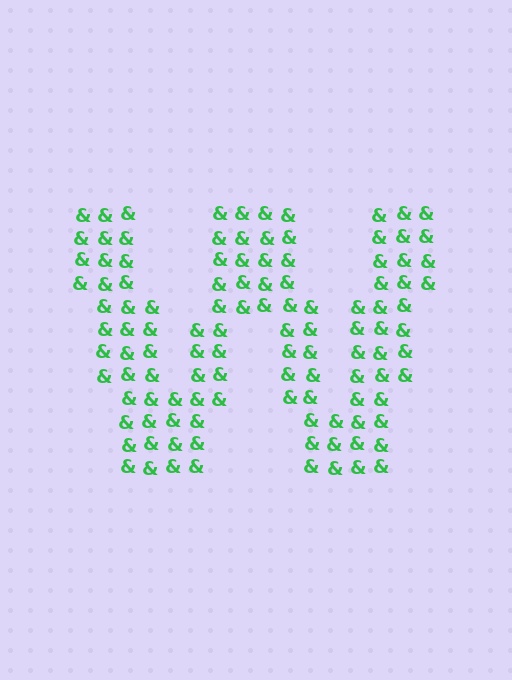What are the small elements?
The small elements are ampersands.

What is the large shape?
The large shape is the letter W.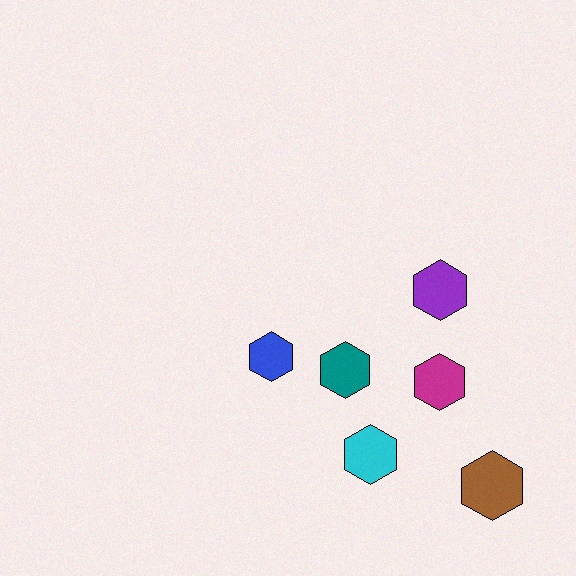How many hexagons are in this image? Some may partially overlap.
There are 6 hexagons.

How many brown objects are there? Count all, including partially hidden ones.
There is 1 brown object.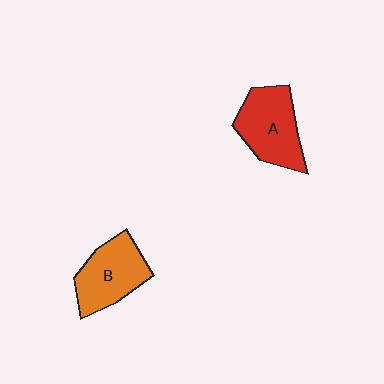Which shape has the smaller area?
Shape B (orange).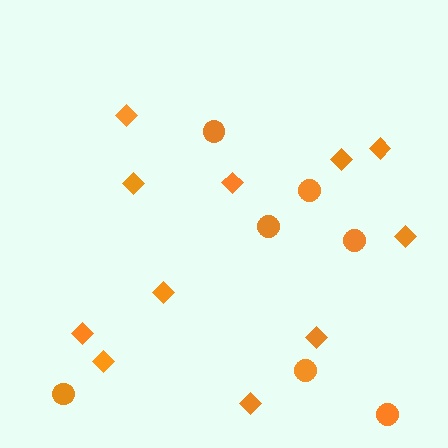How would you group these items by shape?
There are 2 groups: one group of diamonds (11) and one group of circles (7).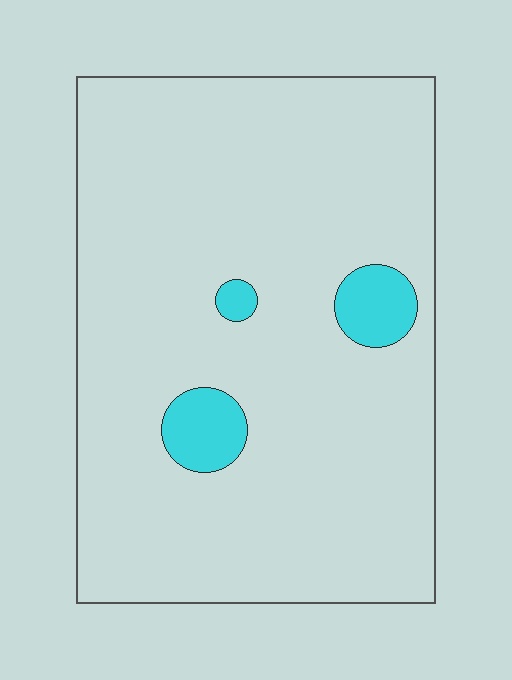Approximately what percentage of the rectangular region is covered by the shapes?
Approximately 5%.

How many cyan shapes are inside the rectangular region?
3.